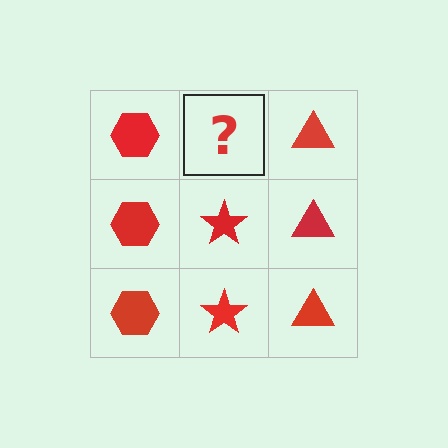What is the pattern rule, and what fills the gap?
The rule is that each column has a consistent shape. The gap should be filled with a red star.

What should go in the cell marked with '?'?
The missing cell should contain a red star.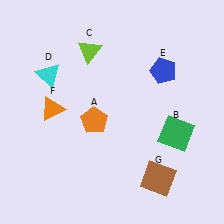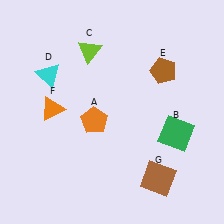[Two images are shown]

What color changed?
The pentagon (E) changed from blue in Image 1 to brown in Image 2.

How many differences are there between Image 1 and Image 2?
There is 1 difference between the two images.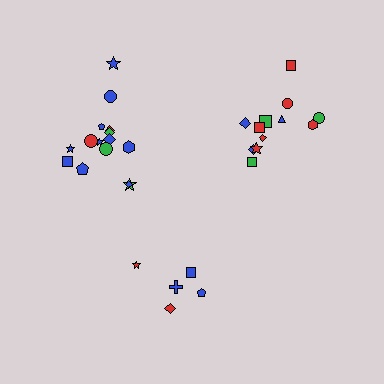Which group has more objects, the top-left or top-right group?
The top-left group.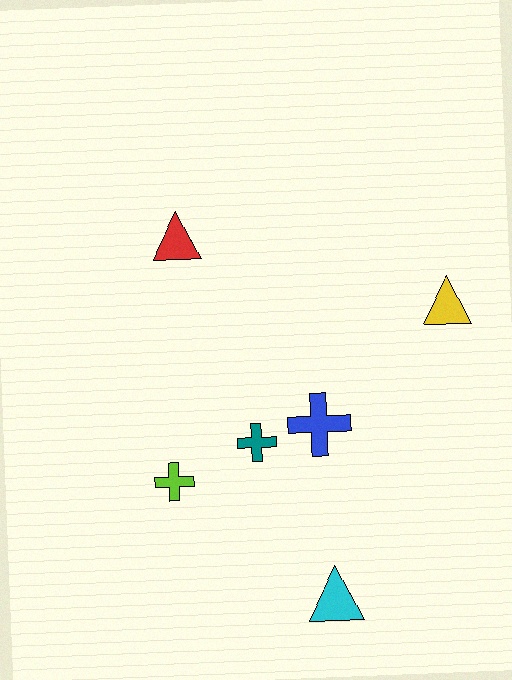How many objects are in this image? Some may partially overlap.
There are 6 objects.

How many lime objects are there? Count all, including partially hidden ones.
There is 1 lime object.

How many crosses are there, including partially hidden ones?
There are 3 crosses.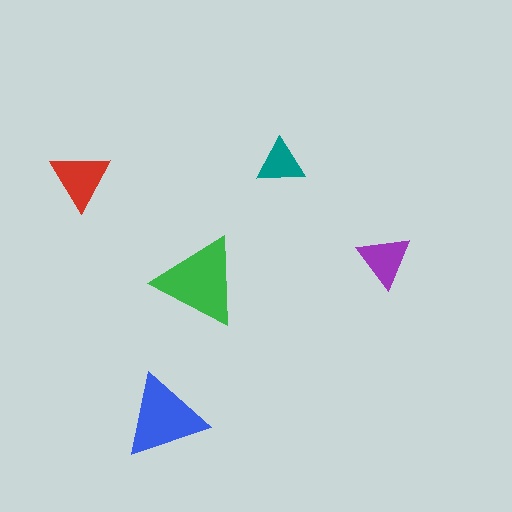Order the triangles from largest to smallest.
the green one, the blue one, the red one, the purple one, the teal one.